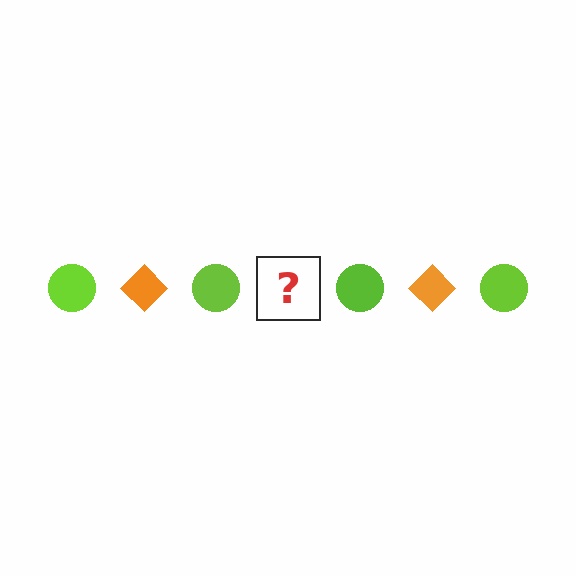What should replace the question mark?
The question mark should be replaced with an orange diamond.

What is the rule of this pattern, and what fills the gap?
The rule is that the pattern alternates between lime circle and orange diamond. The gap should be filled with an orange diamond.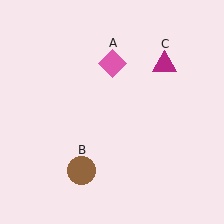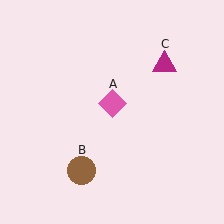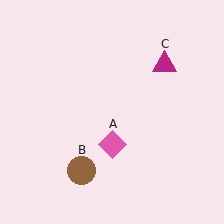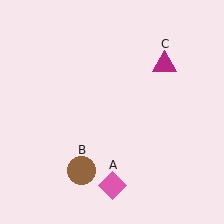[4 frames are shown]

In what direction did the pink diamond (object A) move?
The pink diamond (object A) moved down.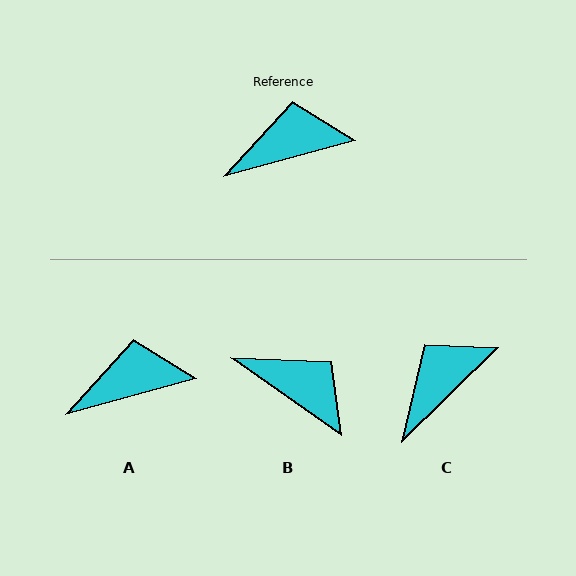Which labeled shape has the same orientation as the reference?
A.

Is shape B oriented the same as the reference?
No, it is off by about 50 degrees.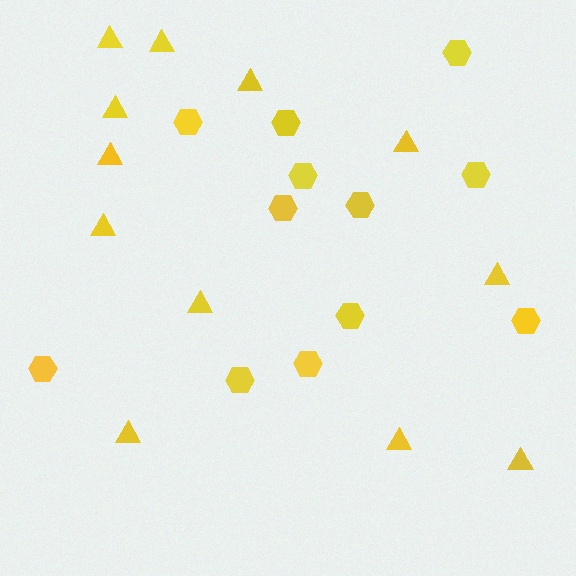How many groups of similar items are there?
There are 2 groups: one group of hexagons (12) and one group of triangles (12).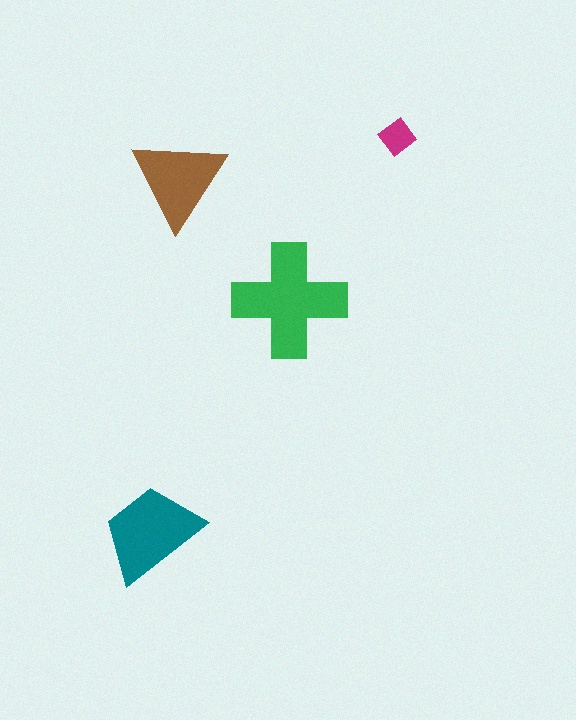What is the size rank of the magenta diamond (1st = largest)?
4th.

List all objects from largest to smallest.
The green cross, the teal trapezoid, the brown triangle, the magenta diamond.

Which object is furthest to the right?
The magenta diamond is rightmost.